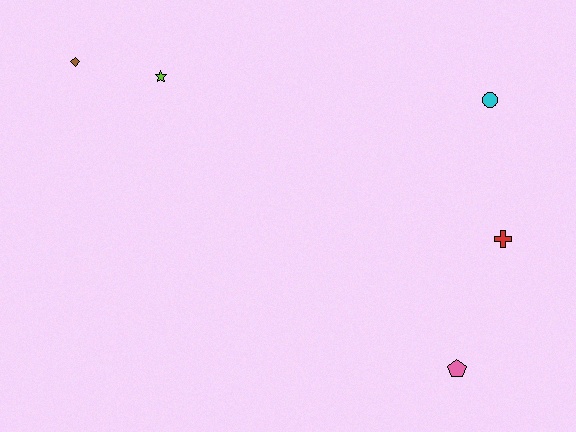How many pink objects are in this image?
There is 1 pink object.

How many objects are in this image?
There are 5 objects.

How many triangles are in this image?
There are no triangles.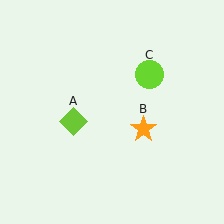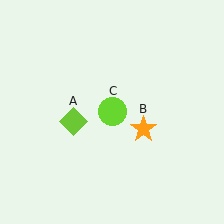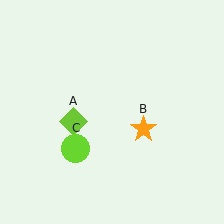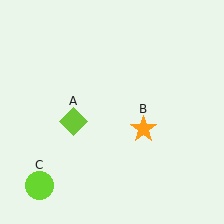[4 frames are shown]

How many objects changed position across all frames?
1 object changed position: lime circle (object C).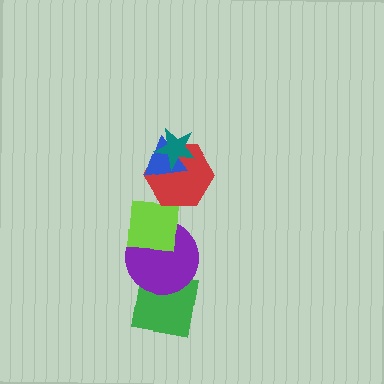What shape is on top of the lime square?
The red hexagon is on top of the lime square.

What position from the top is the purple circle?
The purple circle is 5th from the top.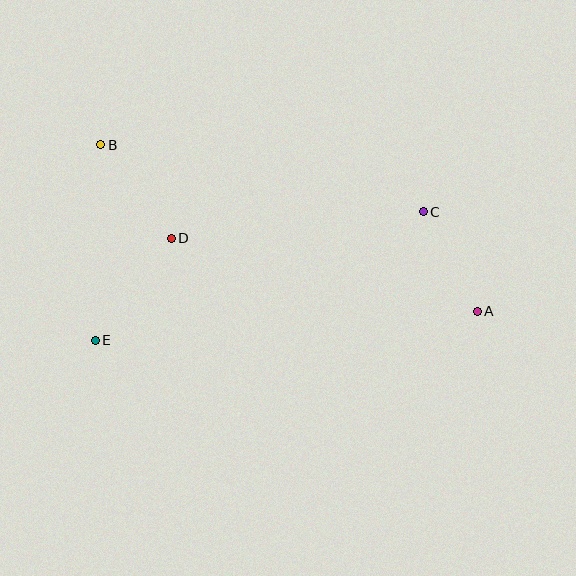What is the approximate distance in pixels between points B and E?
The distance between B and E is approximately 195 pixels.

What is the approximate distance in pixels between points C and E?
The distance between C and E is approximately 352 pixels.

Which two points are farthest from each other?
Points A and B are farthest from each other.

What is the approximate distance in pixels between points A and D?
The distance between A and D is approximately 314 pixels.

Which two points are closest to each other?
Points A and C are closest to each other.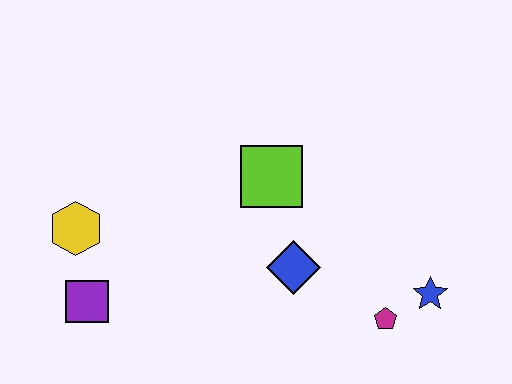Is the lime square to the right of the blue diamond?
No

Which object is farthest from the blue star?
The yellow hexagon is farthest from the blue star.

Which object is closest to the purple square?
The yellow hexagon is closest to the purple square.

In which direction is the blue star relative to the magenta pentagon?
The blue star is to the right of the magenta pentagon.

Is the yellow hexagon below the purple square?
No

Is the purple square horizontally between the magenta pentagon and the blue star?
No